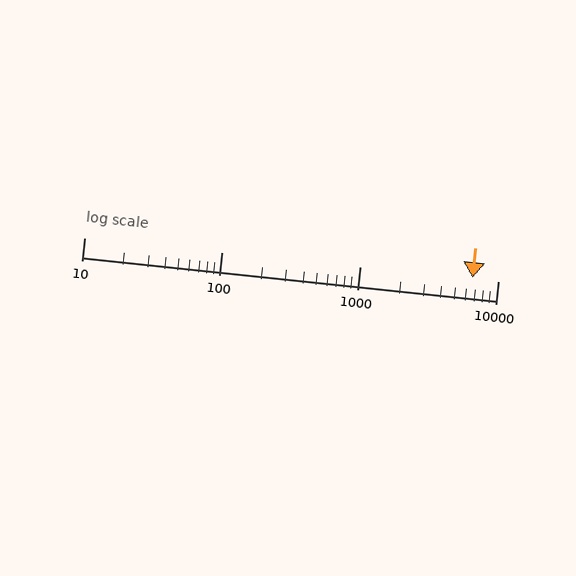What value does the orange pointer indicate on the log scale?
The pointer indicates approximately 6600.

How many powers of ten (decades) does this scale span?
The scale spans 3 decades, from 10 to 10000.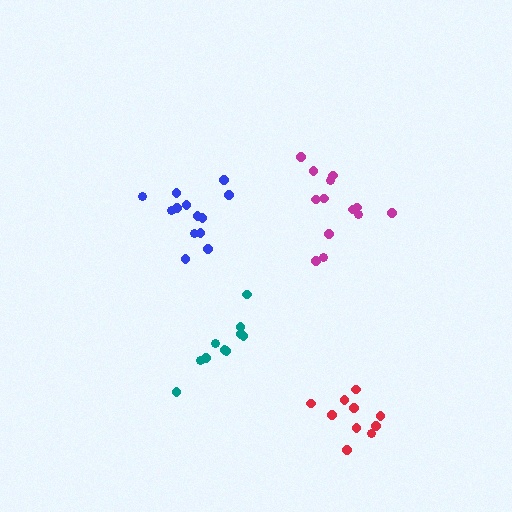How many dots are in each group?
Group 1: 13 dots, Group 2: 10 dots, Group 3: 10 dots, Group 4: 13 dots (46 total).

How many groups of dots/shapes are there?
There are 4 groups.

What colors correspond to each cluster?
The clusters are colored: blue, teal, red, magenta.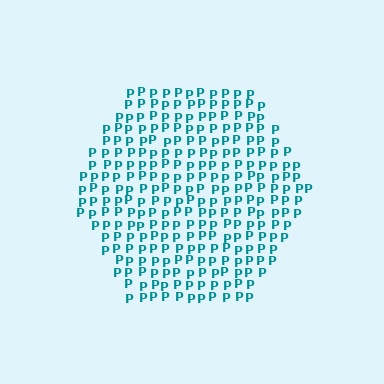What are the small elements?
The small elements are letter P's.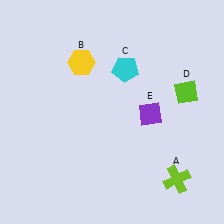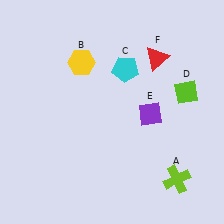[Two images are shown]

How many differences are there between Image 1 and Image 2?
There is 1 difference between the two images.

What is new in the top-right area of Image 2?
A red triangle (F) was added in the top-right area of Image 2.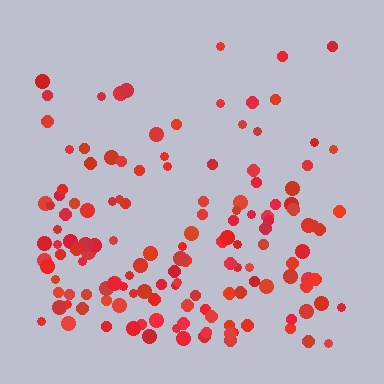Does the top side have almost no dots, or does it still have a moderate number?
Still a moderate number, just noticeably fewer than the bottom.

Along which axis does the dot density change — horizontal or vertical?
Vertical.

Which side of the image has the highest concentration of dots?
The bottom.